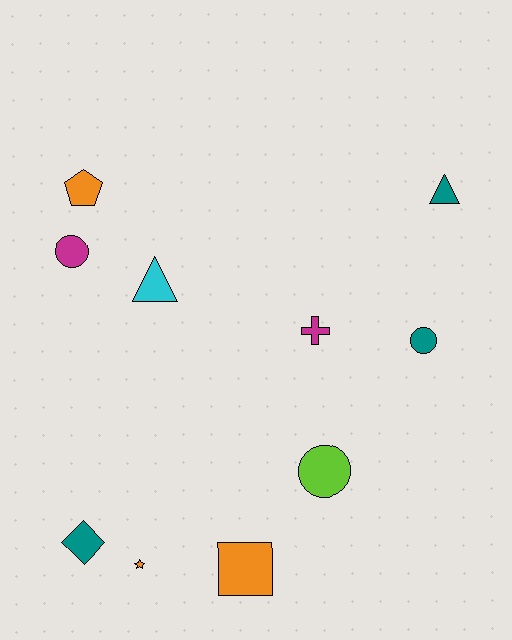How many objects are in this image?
There are 10 objects.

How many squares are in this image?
There is 1 square.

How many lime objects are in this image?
There is 1 lime object.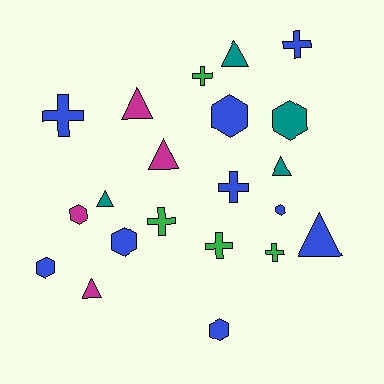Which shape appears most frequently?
Triangle, with 7 objects.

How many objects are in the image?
There are 21 objects.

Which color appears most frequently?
Blue, with 9 objects.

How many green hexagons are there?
There are no green hexagons.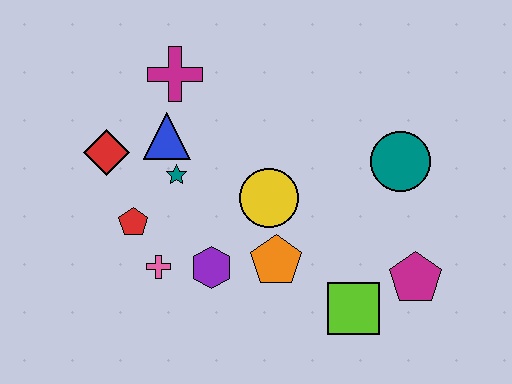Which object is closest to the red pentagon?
The pink cross is closest to the red pentagon.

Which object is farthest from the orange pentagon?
The magenta cross is farthest from the orange pentagon.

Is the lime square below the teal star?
Yes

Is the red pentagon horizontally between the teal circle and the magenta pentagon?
No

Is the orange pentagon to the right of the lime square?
No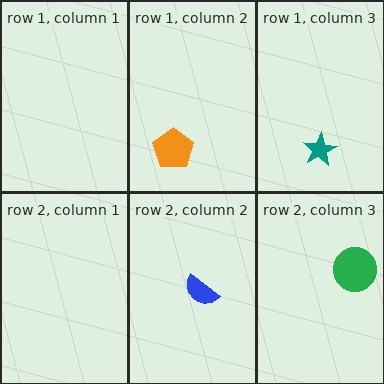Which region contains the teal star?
The row 1, column 3 region.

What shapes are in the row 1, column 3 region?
The teal star.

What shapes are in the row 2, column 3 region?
The green circle.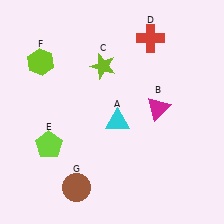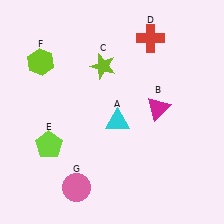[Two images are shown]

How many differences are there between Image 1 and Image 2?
There is 1 difference between the two images.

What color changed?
The circle (G) changed from brown in Image 1 to pink in Image 2.